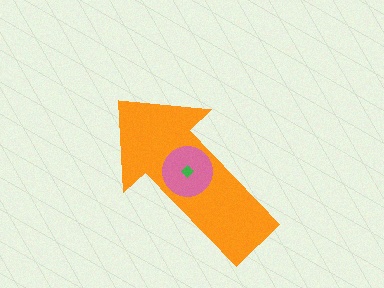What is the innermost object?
The green diamond.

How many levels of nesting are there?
3.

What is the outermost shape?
The orange arrow.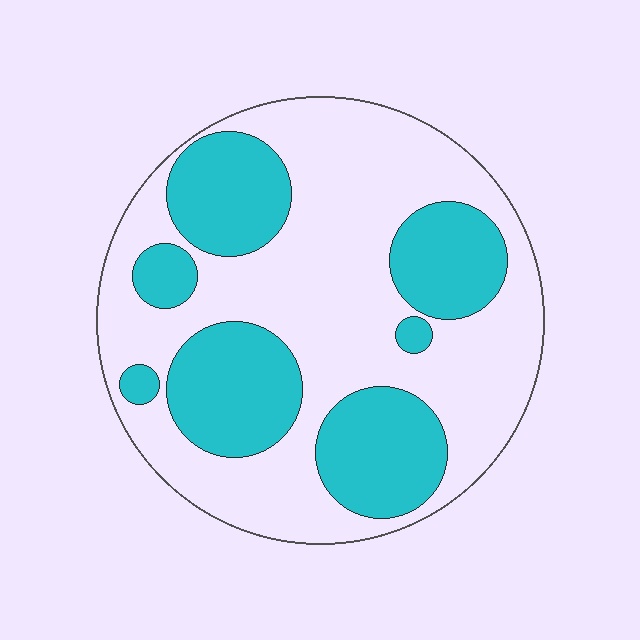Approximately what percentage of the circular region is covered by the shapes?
Approximately 35%.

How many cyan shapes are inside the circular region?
7.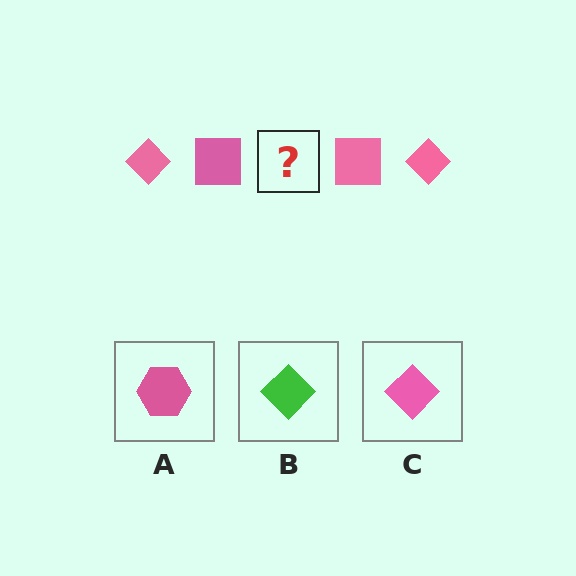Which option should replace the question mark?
Option C.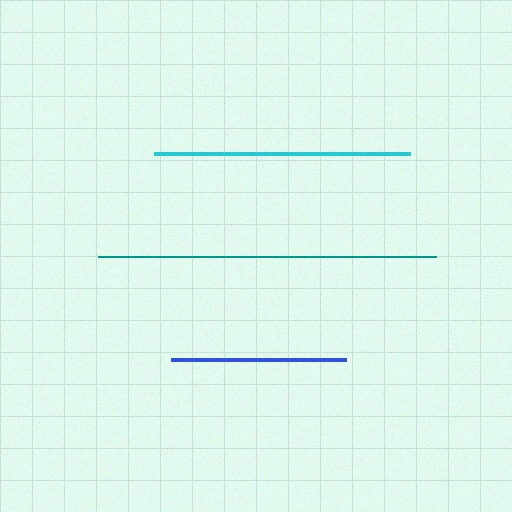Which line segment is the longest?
The teal line is the longest at approximately 338 pixels.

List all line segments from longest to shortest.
From longest to shortest: teal, cyan, blue.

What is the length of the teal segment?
The teal segment is approximately 338 pixels long.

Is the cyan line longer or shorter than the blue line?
The cyan line is longer than the blue line.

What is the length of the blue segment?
The blue segment is approximately 176 pixels long.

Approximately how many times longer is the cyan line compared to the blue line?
The cyan line is approximately 1.5 times the length of the blue line.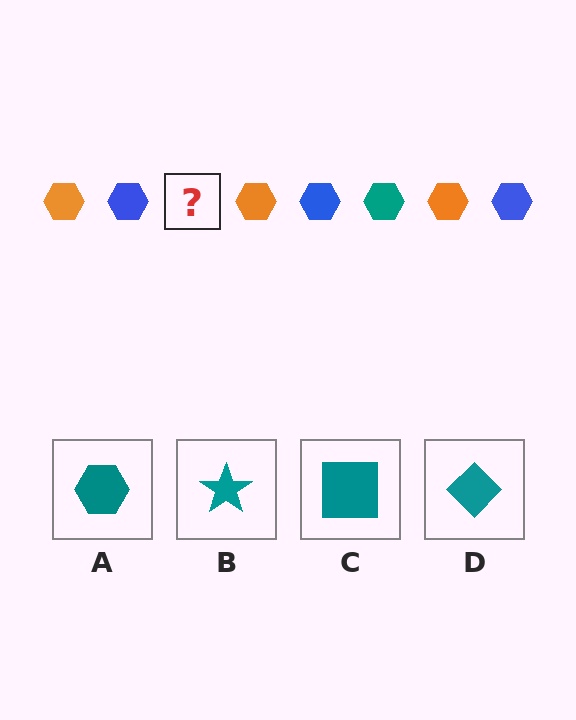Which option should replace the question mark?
Option A.